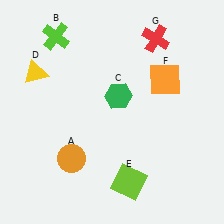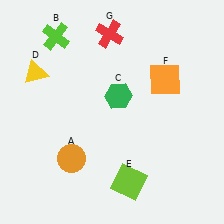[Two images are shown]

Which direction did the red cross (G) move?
The red cross (G) moved left.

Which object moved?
The red cross (G) moved left.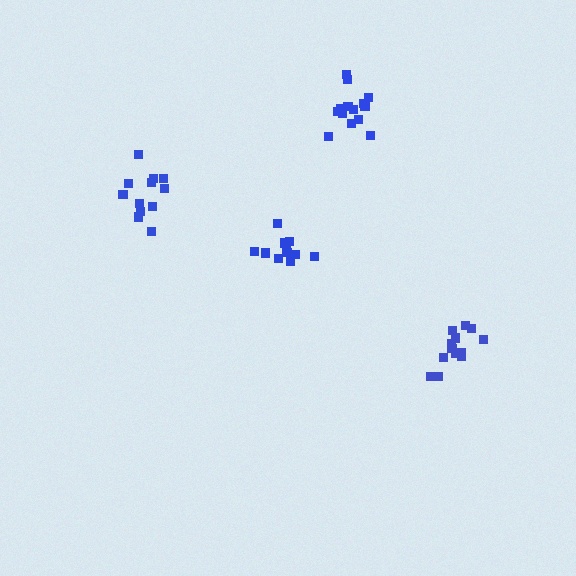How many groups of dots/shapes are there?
There are 4 groups.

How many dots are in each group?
Group 1: 14 dots, Group 2: 12 dots, Group 3: 13 dots, Group 4: 12 dots (51 total).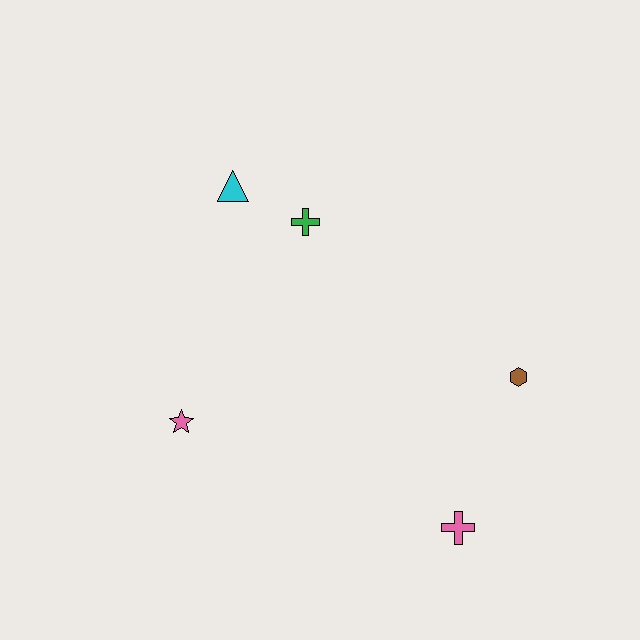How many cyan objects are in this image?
There is 1 cyan object.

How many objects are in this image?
There are 5 objects.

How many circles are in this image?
There are no circles.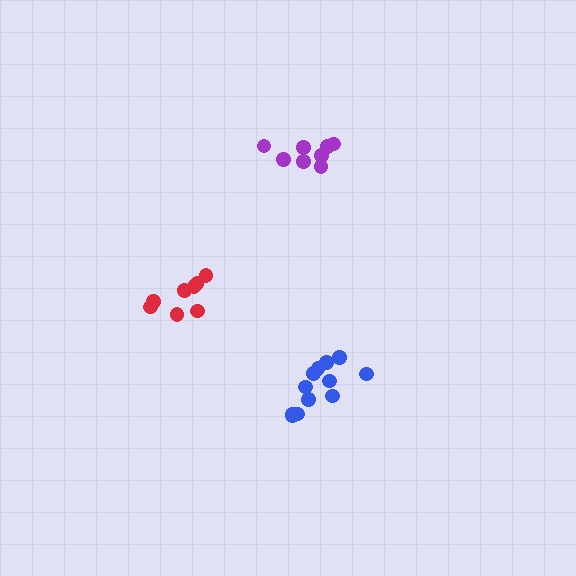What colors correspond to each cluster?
The clusters are colored: purple, red, blue.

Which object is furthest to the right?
The blue cluster is rightmost.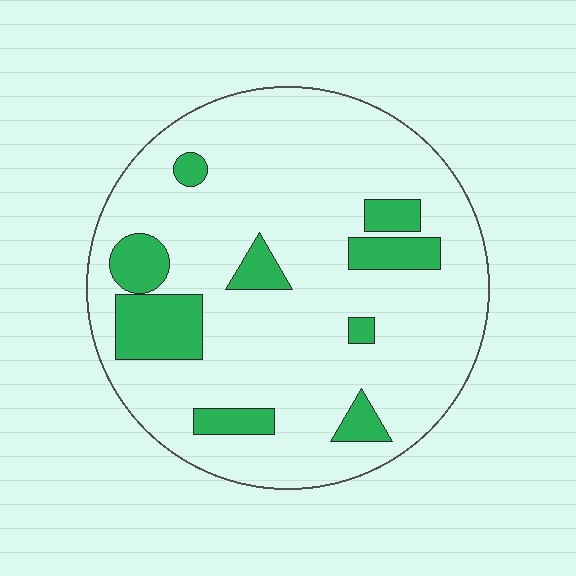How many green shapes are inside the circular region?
9.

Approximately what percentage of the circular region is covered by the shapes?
Approximately 15%.